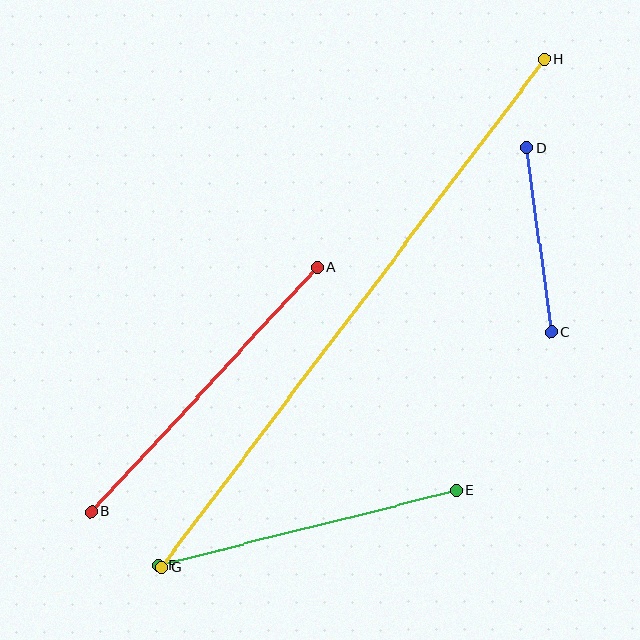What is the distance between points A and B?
The distance is approximately 332 pixels.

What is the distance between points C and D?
The distance is approximately 186 pixels.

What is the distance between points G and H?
The distance is approximately 637 pixels.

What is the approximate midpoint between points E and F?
The midpoint is at approximately (307, 528) pixels.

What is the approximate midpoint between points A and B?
The midpoint is at approximately (204, 390) pixels.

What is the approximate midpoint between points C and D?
The midpoint is at approximately (539, 240) pixels.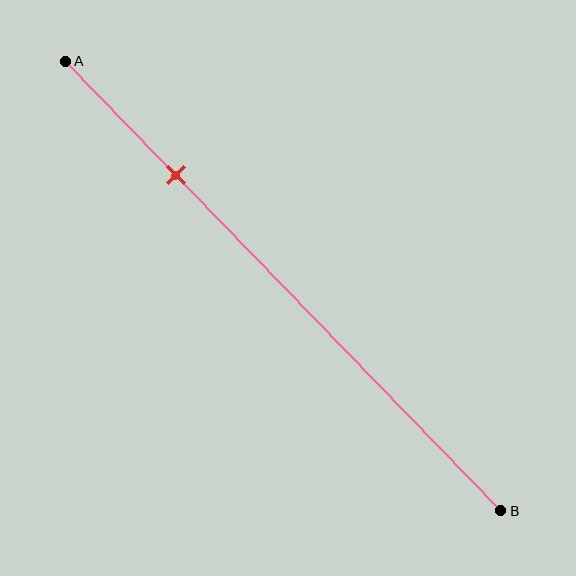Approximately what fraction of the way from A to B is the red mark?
The red mark is approximately 25% of the way from A to B.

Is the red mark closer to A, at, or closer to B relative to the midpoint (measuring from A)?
The red mark is closer to point A than the midpoint of segment AB.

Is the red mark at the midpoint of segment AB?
No, the mark is at about 25% from A, not at the 50% midpoint.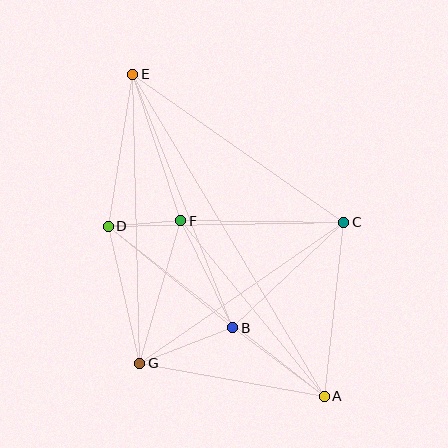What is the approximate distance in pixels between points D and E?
The distance between D and E is approximately 154 pixels.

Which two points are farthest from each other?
Points A and E are farthest from each other.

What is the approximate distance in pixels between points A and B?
The distance between A and B is approximately 114 pixels.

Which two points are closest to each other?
Points D and F are closest to each other.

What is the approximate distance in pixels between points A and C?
The distance between A and C is approximately 175 pixels.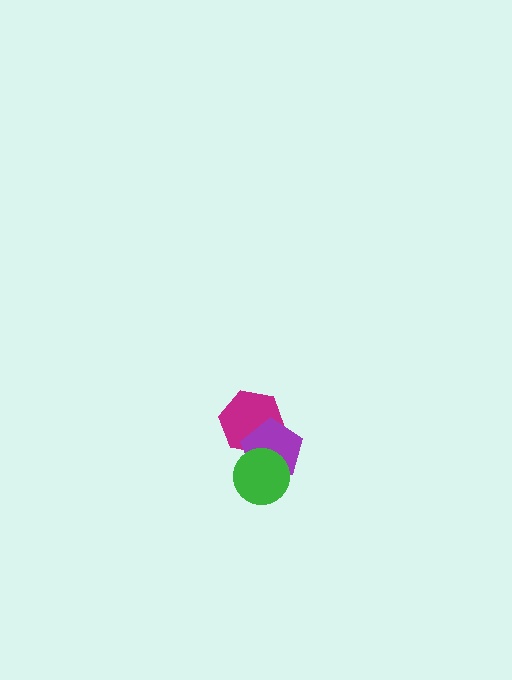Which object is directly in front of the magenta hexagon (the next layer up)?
The purple pentagon is directly in front of the magenta hexagon.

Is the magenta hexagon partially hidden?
Yes, it is partially covered by another shape.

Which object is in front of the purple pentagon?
The green circle is in front of the purple pentagon.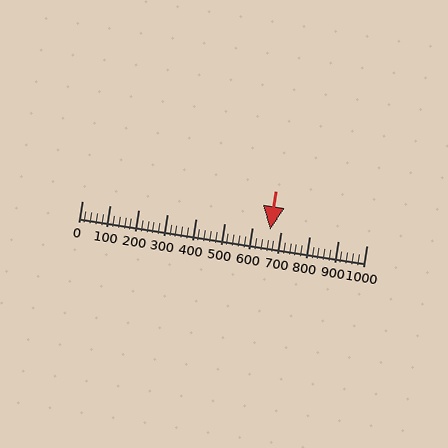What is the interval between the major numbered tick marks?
The major tick marks are spaced 100 units apart.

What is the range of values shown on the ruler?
The ruler shows values from 0 to 1000.